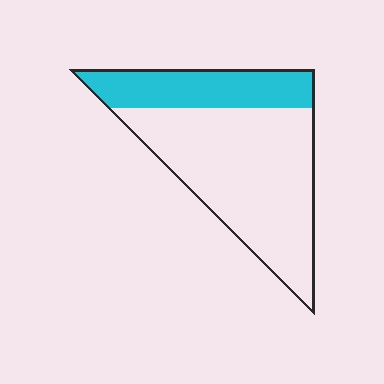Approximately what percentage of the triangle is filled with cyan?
Approximately 30%.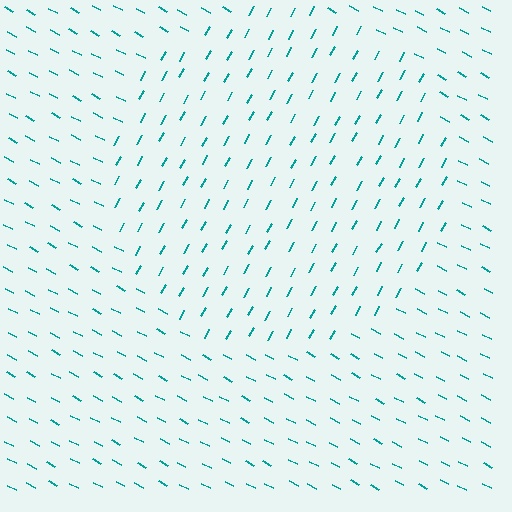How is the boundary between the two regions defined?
The boundary is defined purely by a change in line orientation (approximately 88 degrees difference). All lines are the same color and thickness.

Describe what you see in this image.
The image is filled with small teal line segments. A circle region in the image has lines oriented differently from the surrounding lines, creating a visible texture boundary.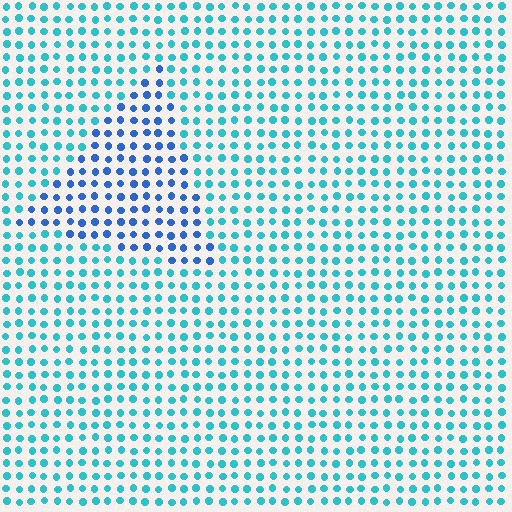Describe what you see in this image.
The image is filled with small cyan elements in a uniform arrangement. A triangle-shaped region is visible where the elements are tinted to a slightly different hue, forming a subtle color boundary.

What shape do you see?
I see a triangle.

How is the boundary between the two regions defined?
The boundary is defined purely by a slight shift in hue (about 36 degrees). Spacing, size, and orientation are identical on both sides.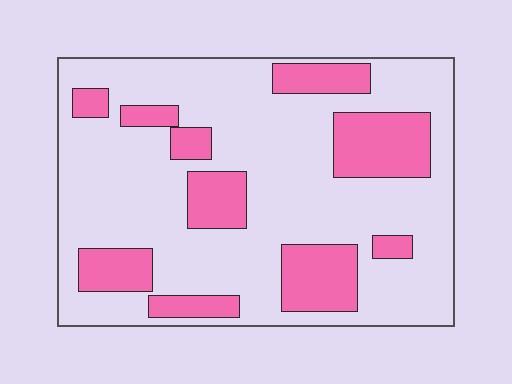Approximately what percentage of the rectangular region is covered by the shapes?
Approximately 25%.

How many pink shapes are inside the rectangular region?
10.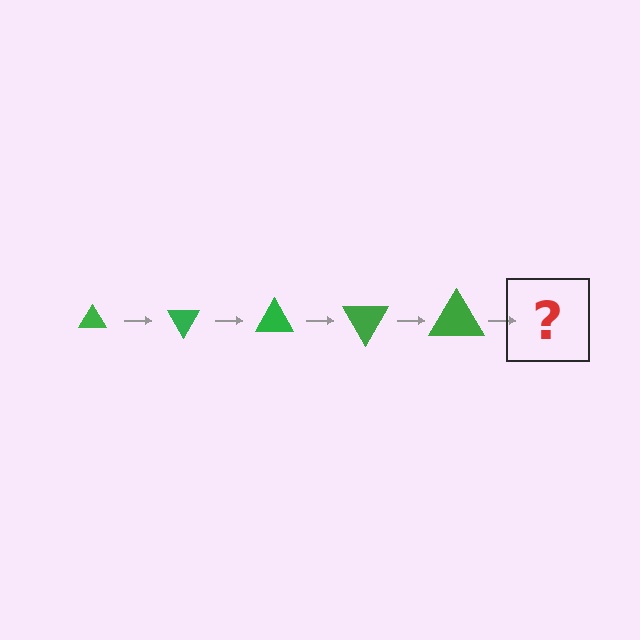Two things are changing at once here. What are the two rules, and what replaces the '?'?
The two rules are that the triangle grows larger each step and it rotates 60 degrees each step. The '?' should be a triangle, larger than the previous one and rotated 300 degrees from the start.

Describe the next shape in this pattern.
It should be a triangle, larger than the previous one and rotated 300 degrees from the start.